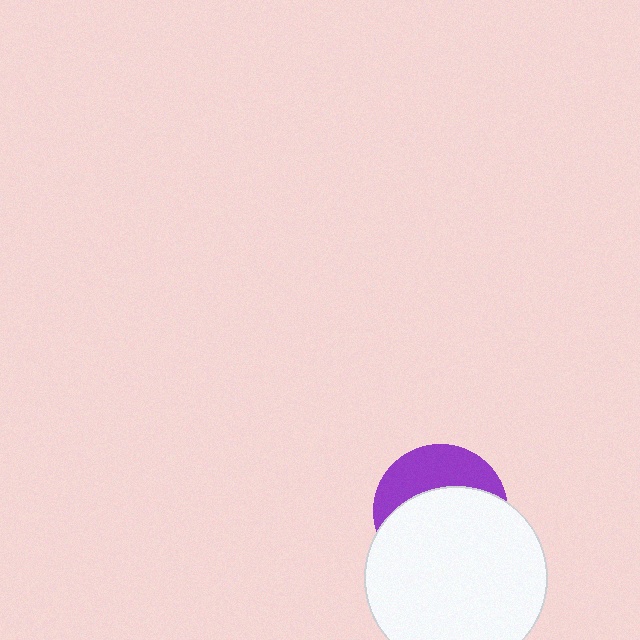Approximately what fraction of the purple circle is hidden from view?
Roughly 63% of the purple circle is hidden behind the white circle.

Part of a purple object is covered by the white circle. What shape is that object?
It is a circle.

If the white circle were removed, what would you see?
You would see the complete purple circle.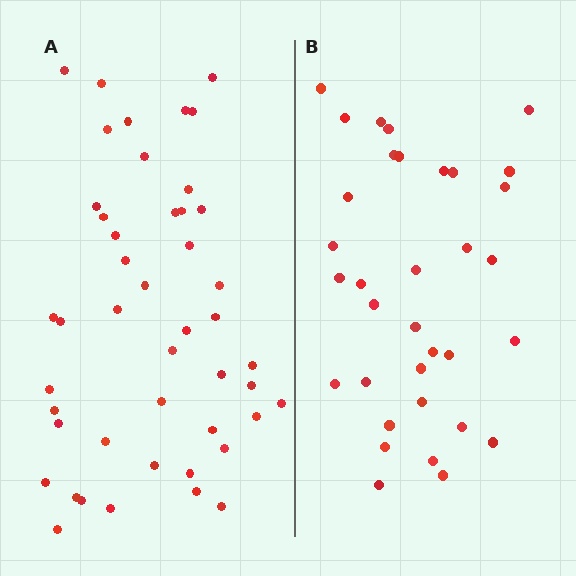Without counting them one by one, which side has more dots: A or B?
Region A (the left region) has more dots.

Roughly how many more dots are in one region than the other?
Region A has roughly 12 or so more dots than region B.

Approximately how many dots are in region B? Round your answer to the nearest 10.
About 30 dots. (The exact count is 34, which rounds to 30.)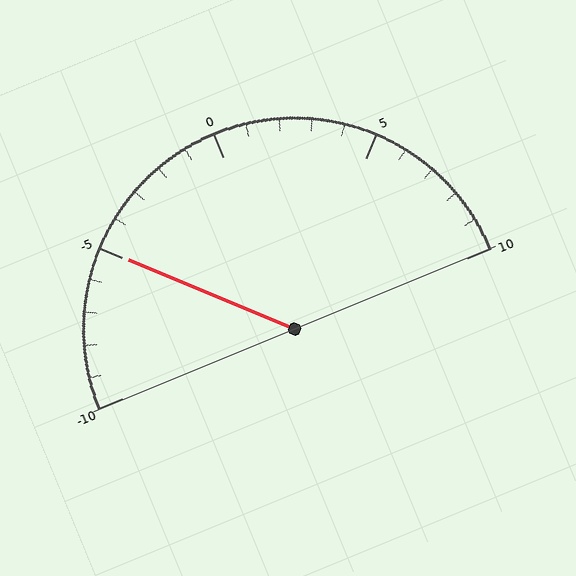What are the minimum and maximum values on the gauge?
The gauge ranges from -10 to 10.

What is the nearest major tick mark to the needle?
The nearest major tick mark is -5.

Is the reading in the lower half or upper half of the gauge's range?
The reading is in the lower half of the range (-10 to 10).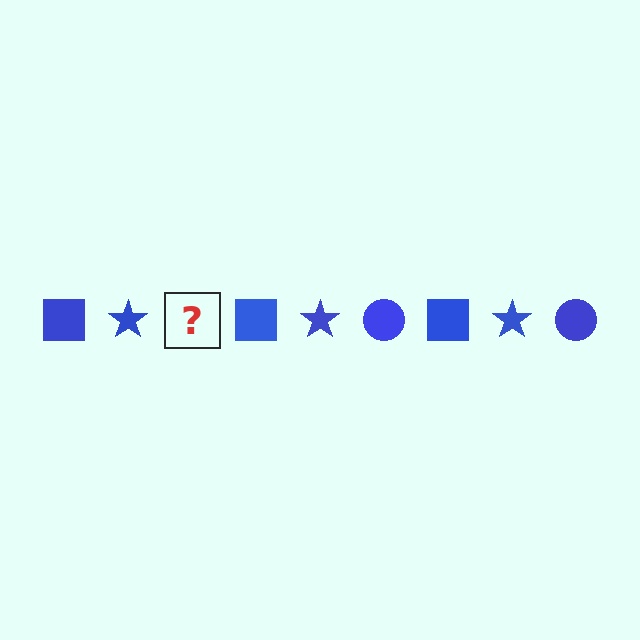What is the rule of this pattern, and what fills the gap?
The rule is that the pattern cycles through square, star, circle shapes in blue. The gap should be filled with a blue circle.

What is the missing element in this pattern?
The missing element is a blue circle.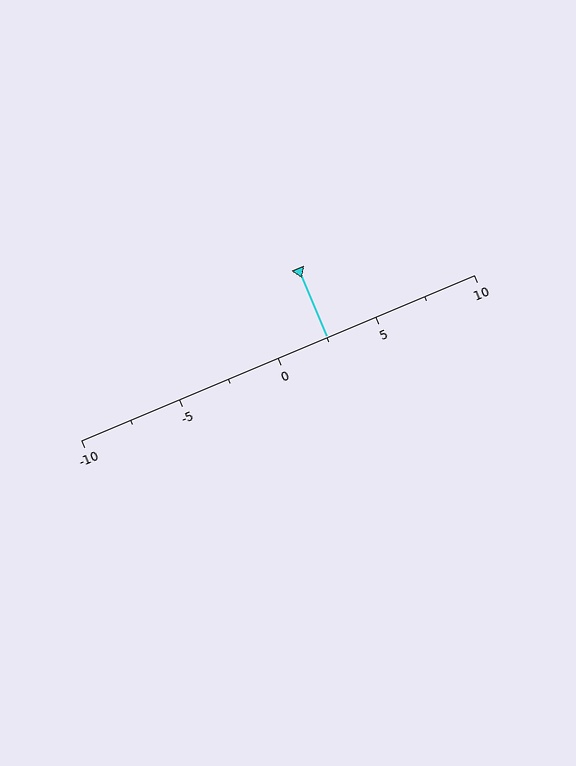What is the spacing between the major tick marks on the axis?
The major ticks are spaced 5 apart.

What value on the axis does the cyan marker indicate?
The marker indicates approximately 2.5.